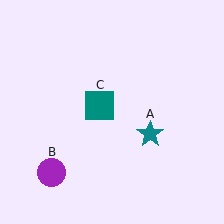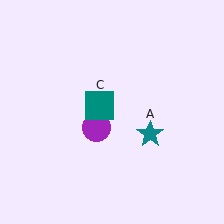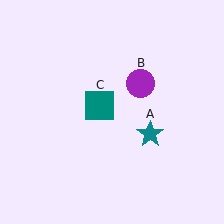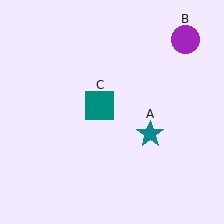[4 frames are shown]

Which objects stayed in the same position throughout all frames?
Teal star (object A) and teal square (object C) remained stationary.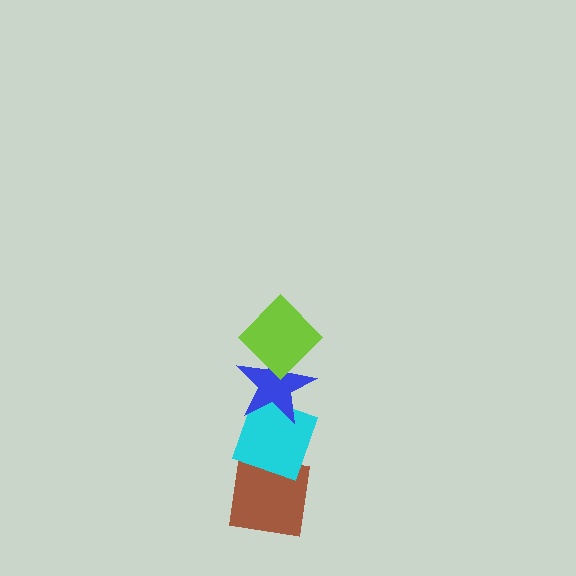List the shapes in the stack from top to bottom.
From top to bottom: the lime diamond, the blue star, the cyan diamond, the brown square.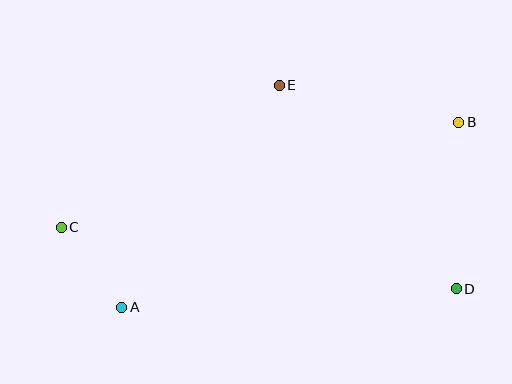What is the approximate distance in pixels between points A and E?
The distance between A and E is approximately 272 pixels.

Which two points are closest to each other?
Points A and C are closest to each other.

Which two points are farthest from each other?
Points B and C are farthest from each other.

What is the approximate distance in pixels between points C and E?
The distance between C and E is approximately 260 pixels.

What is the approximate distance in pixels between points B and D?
The distance between B and D is approximately 167 pixels.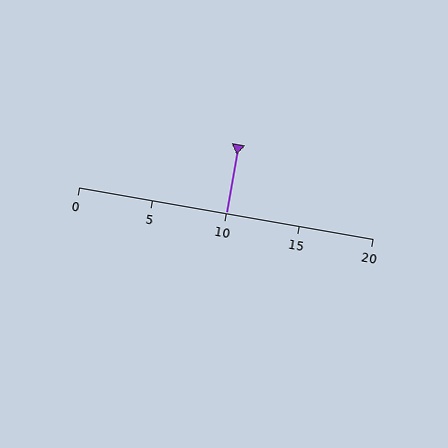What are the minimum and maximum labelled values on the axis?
The axis runs from 0 to 20.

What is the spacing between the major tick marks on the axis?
The major ticks are spaced 5 apart.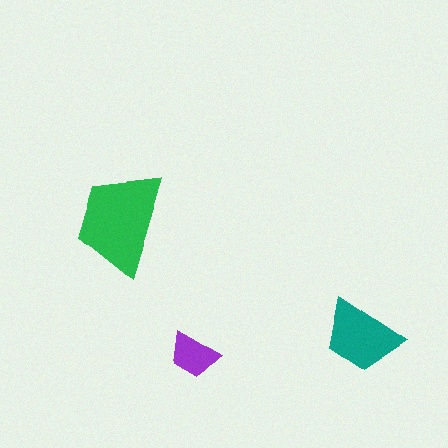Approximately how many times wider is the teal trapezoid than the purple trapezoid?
About 1.5 times wider.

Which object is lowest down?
The purple trapezoid is bottommost.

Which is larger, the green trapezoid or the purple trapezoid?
The green one.